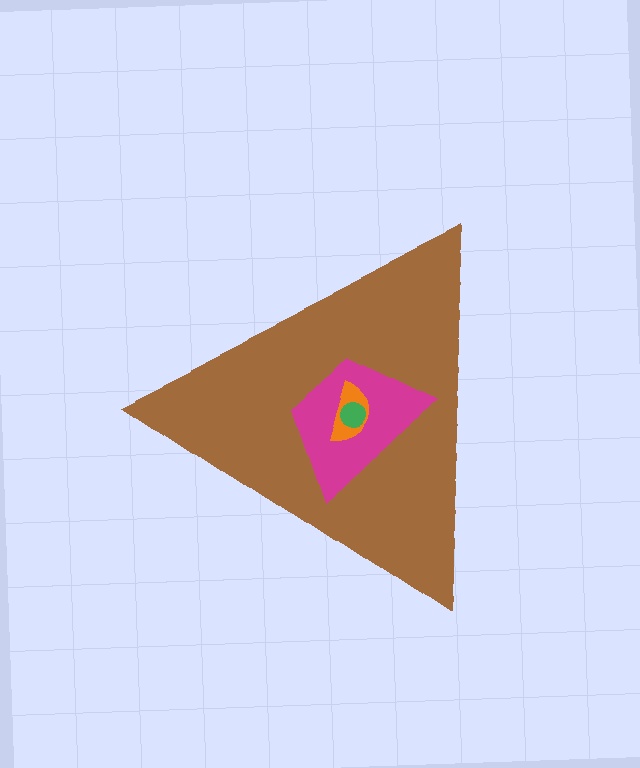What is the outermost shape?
The brown triangle.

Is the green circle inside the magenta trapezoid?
Yes.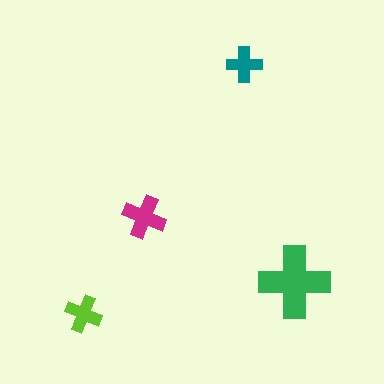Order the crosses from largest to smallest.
the green one, the magenta one, the lime one, the teal one.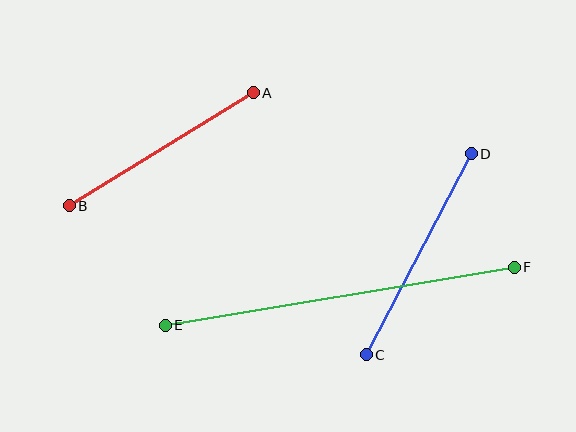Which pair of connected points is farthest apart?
Points E and F are farthest apart.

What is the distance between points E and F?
The distance is approximately 354 pixels.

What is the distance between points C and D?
The distance is approximately 227 pixels.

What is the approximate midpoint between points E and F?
The midpoint is at approximately (340, 296) pixels.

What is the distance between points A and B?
The distance is approximately 216 pixels.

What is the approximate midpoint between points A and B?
The midpoint is at approximately (161, 149) pixels.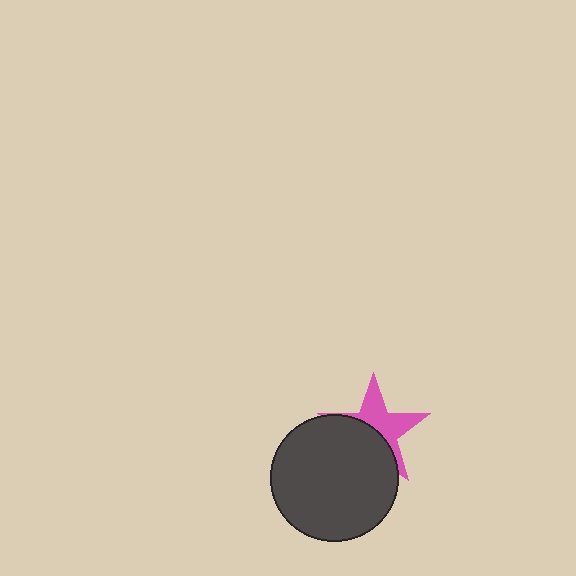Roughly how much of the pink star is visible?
About half of it is visible (roughly 49%).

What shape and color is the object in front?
The object in front is a dark gray circle.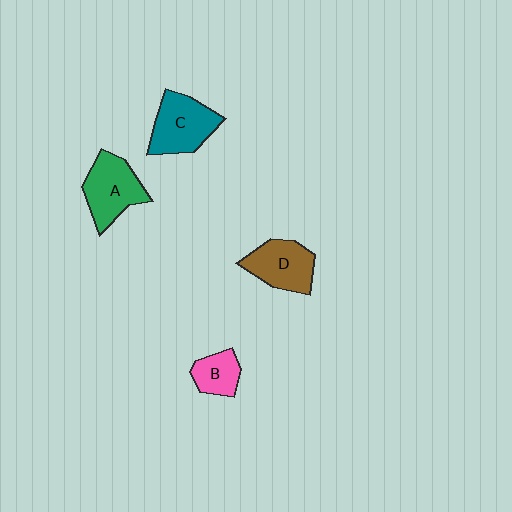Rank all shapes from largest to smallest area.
From largest to smallest: C (teal), A (green), D (brown), B (pink).